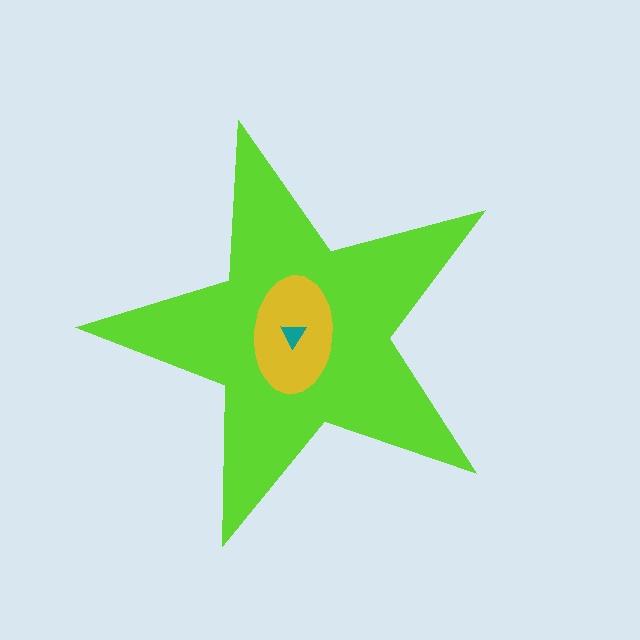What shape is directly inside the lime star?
The yellow ellipse.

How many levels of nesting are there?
3.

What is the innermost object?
The teal triangle.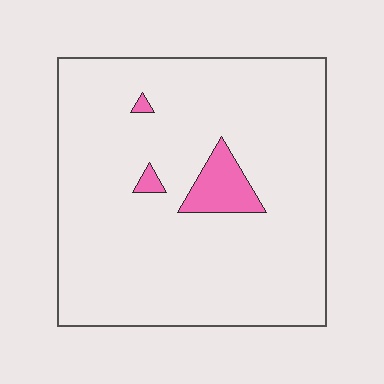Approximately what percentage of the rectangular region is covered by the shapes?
Approximately 5%.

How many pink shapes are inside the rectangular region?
3.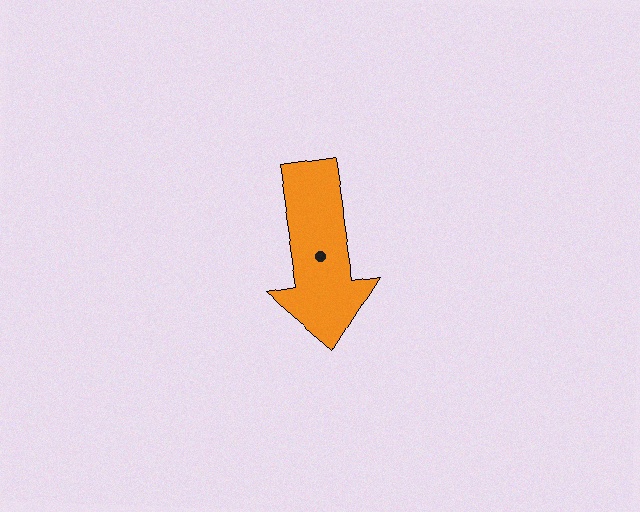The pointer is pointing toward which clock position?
Roughly 6 o'clock.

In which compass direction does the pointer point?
South.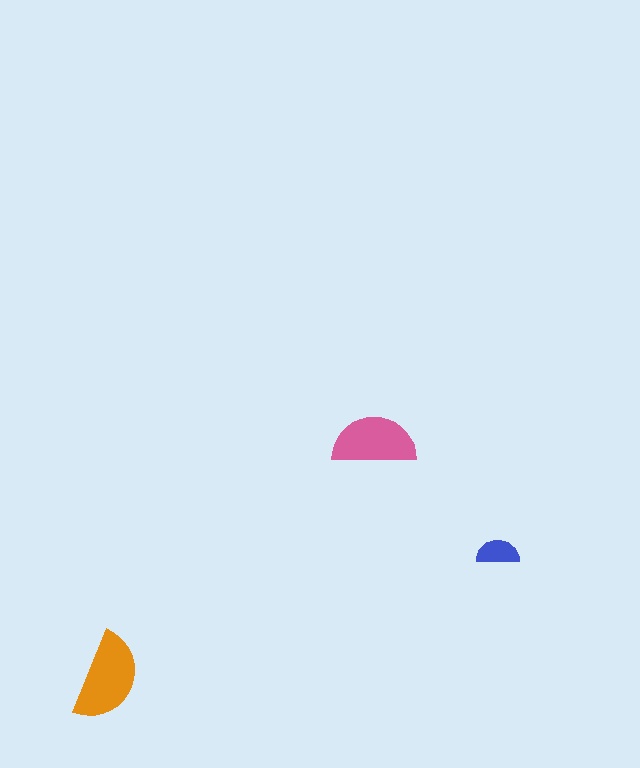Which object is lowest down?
The orange semicircle is bottommost.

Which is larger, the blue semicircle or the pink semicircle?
The pink one.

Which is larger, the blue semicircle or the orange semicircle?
The orange one.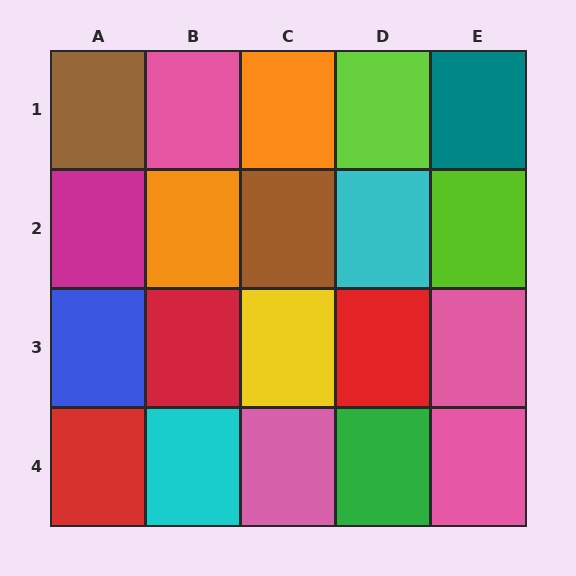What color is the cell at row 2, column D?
Cyan.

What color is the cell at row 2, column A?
Magenta.